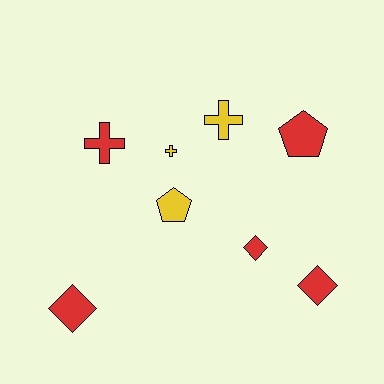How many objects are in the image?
There are 8 objects.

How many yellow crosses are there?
There are 2 yellow crosses.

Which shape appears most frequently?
Cross, with 3 objects.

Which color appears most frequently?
Red, with 5 objects.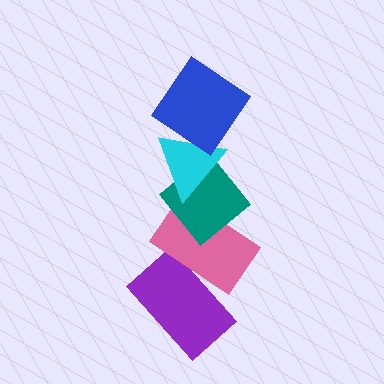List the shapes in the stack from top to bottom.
From top to bottom: the blue diamond, the cyan triangle, the teal diamond, the pink rectangle, the purple rectangle.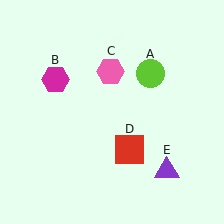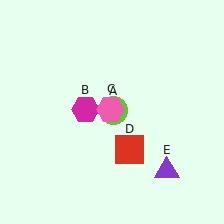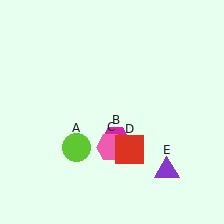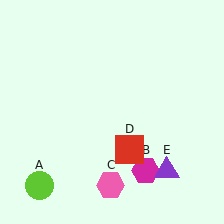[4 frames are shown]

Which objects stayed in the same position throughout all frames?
Red square (object D) and purple triangle (object E) remained stationary.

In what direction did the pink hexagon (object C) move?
The pink hexagon (object C) moved down.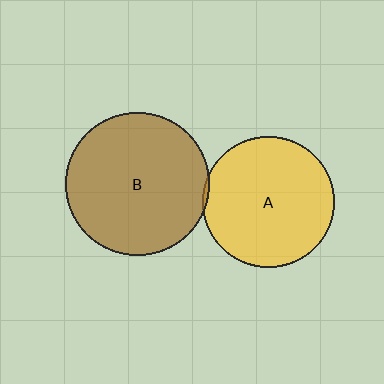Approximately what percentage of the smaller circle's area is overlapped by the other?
Approximately 5%.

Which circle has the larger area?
Circle B (brown).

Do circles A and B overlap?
Yes.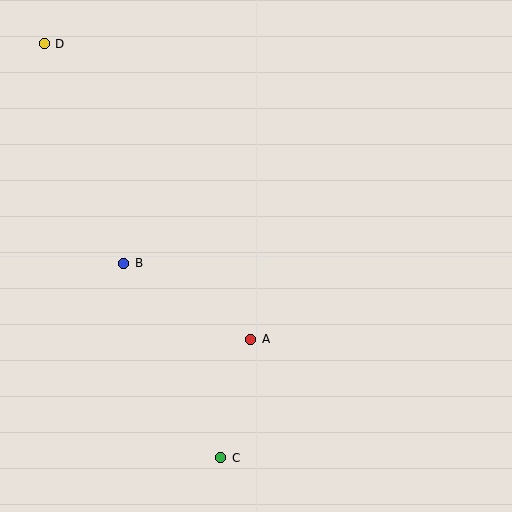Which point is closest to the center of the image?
Point A at (251, 339) is closest to the center.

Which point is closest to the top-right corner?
Point A is closest to the top-right corner.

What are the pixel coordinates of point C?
Point C is at (221, 458).